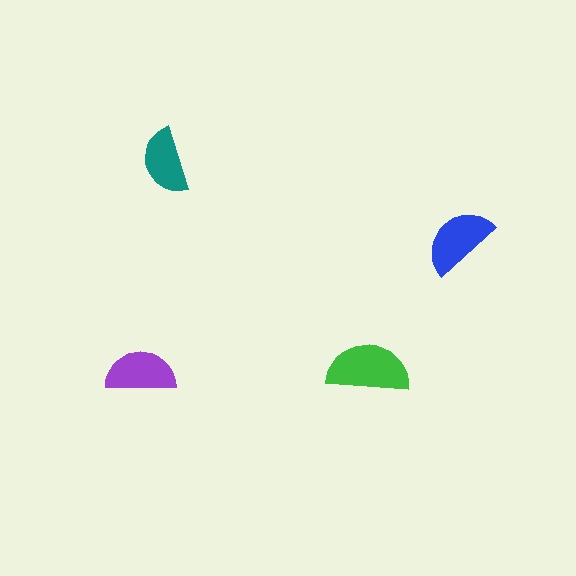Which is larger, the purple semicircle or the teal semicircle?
The purple one.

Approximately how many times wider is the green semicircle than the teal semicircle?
About 1.5 times wider.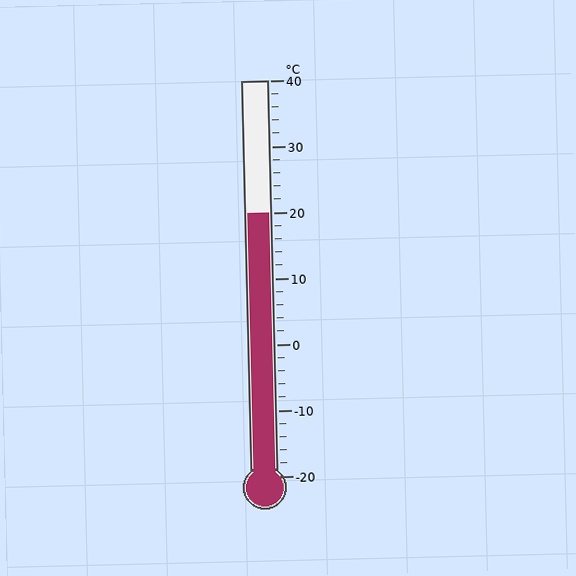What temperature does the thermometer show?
The thermometer shows approximately 20°C.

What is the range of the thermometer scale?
The thermometer scale ranges from -20°C to 40°C.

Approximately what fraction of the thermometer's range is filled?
The thermometer is filled to approximately 65% of its range.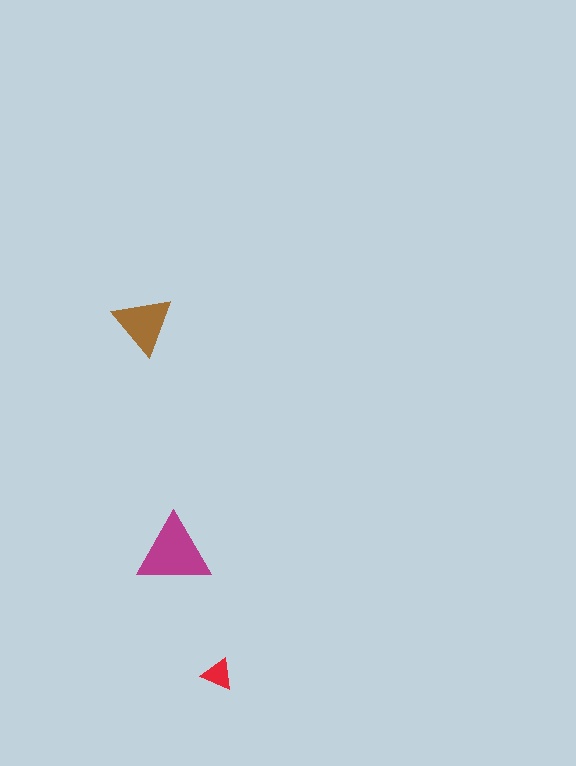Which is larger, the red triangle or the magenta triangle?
The magenta one.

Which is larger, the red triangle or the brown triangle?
The brown one.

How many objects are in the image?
There are 3 objects in the image.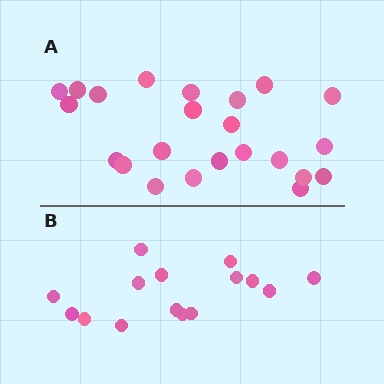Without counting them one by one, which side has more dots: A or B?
Region A (the top region) has more dots.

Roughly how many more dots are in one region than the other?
Region A has roughly 8 or so more dots than region B.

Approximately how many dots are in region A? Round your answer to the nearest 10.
About 20 dots. (The exact count is 23, which rounds to 20.)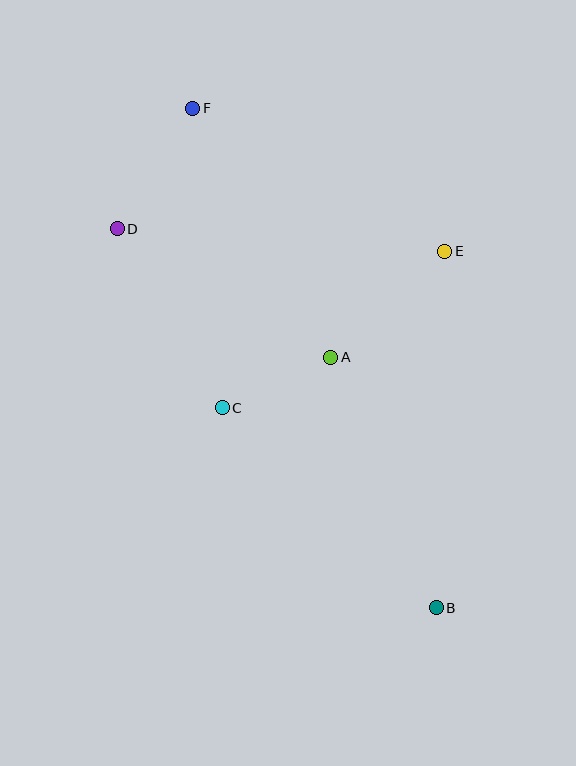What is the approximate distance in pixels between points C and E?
The distance between C and E is approximately 272 pixels.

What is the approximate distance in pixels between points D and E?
The distance between D and E is approximately 329 pixels.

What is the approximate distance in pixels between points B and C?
The distance between B and C is approximately 293 pixels.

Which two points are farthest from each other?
Points B and F are farthest from each other.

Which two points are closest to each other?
Points A and C are closest to each other.